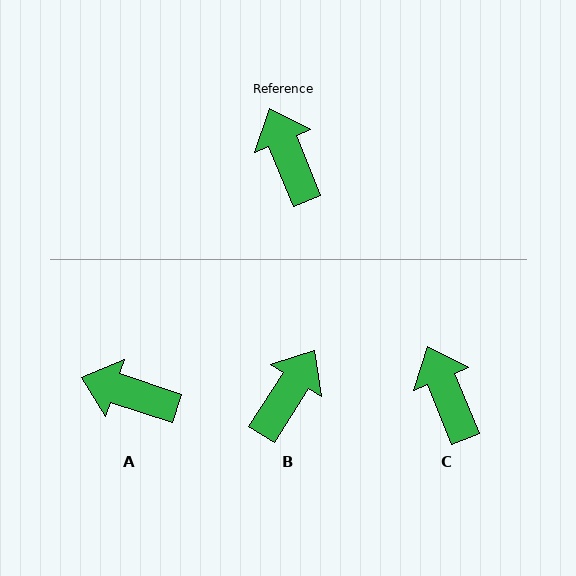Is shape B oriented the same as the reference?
No, it is off by about 55 degrees.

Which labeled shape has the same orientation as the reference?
C.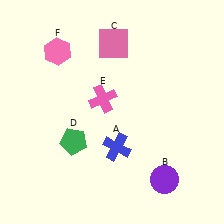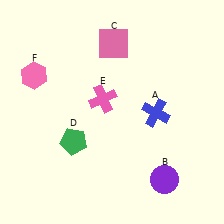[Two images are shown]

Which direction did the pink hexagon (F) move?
The pink hexagon (F) moved down.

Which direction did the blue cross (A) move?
The blue cross (A) moved right.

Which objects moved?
The objects that moved are: the blue cross (A), the pink hexagon (F).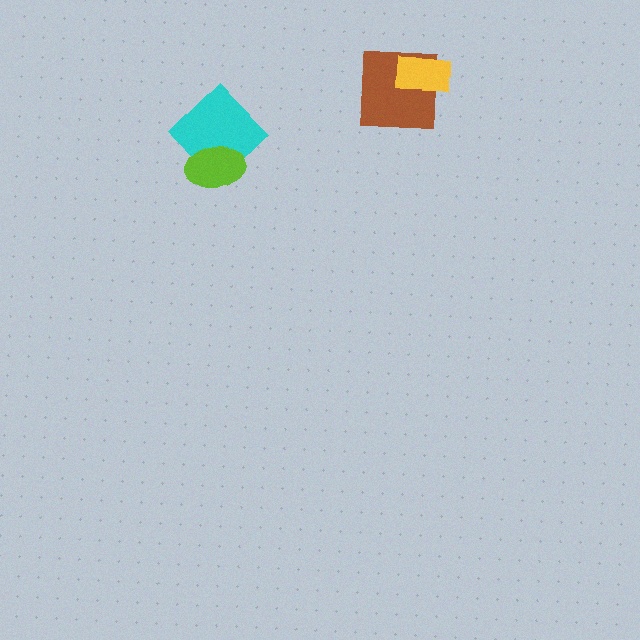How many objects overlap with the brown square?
1 object overlaps with the brown square.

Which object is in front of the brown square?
The yellow rectangle is in front of the brown square.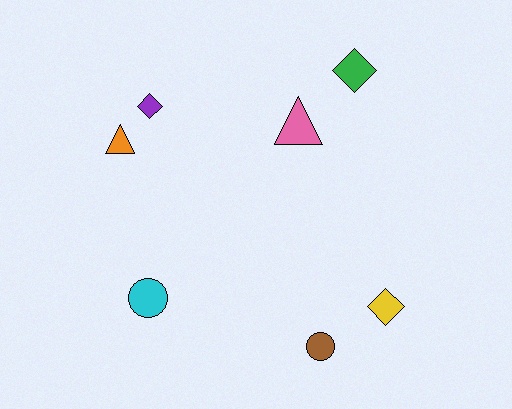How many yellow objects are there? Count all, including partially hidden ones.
There is 1 yellow object.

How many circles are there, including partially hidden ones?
There are 2 circles.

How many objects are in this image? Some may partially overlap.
There are 7 objects.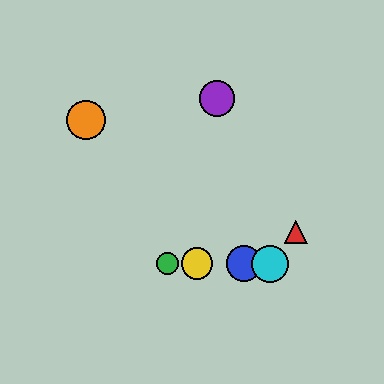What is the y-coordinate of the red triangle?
The red triangle is at y≈232.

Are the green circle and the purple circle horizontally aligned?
No, the green circle is at y≈264 and the purple circle is at y≈98.